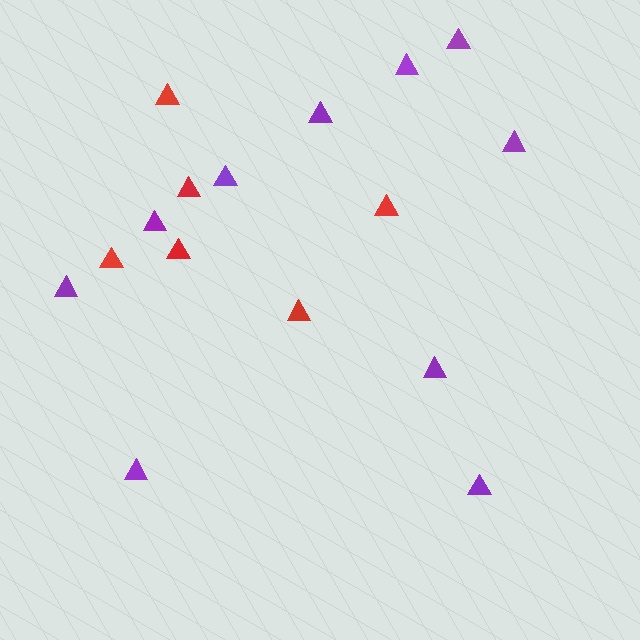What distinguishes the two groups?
There are 2 groups: one group of purple triangles (10) and one group of red triangles (6).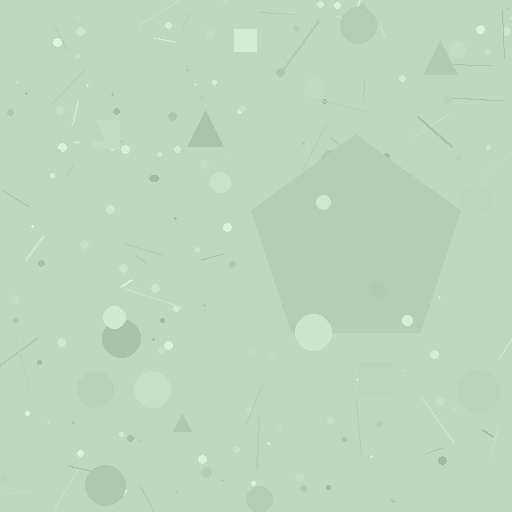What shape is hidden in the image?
A pentagon is hidden in the image.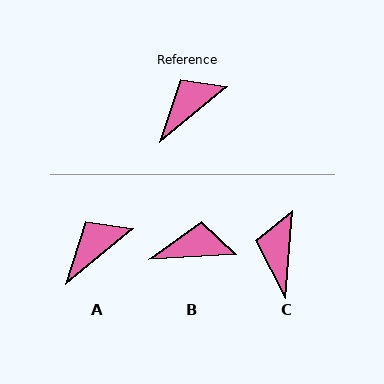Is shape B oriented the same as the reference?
No, it is off by about 37 degrees.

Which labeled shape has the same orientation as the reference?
A.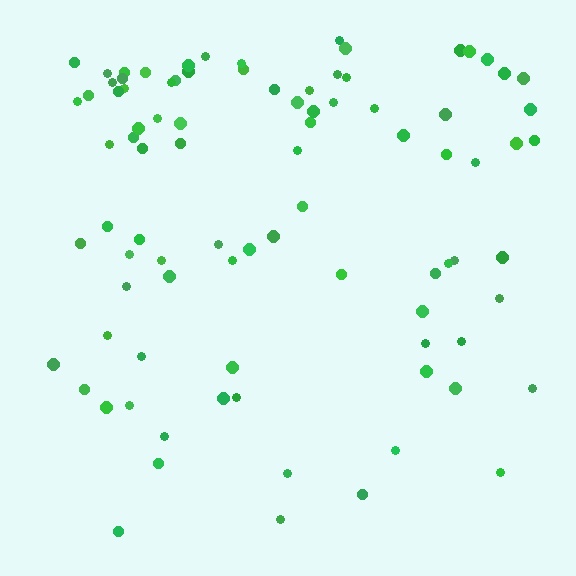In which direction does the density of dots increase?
From bottom to top, with the top side densest.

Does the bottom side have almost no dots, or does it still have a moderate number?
Still a moderate number, just noticeably fewer than the top.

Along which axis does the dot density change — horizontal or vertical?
Vertical.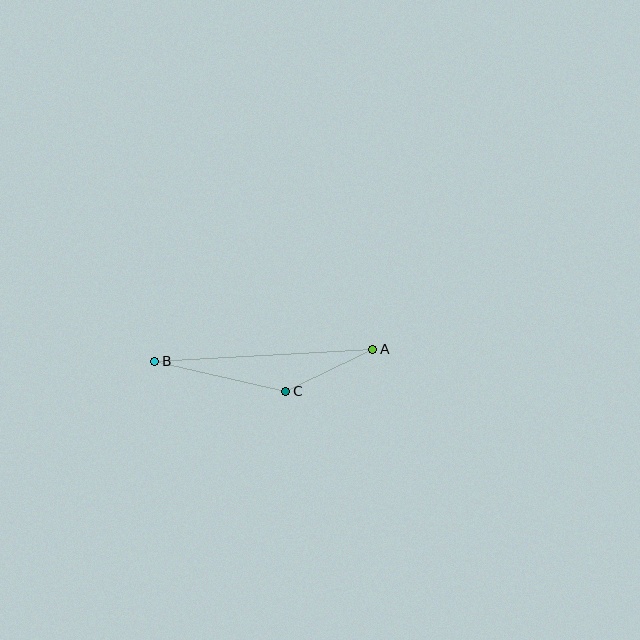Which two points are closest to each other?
Points A and C are closest to each other.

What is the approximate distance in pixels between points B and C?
The distance between B and C is approximately 134 pixels.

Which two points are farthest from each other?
Points A and B are farthest from each other.